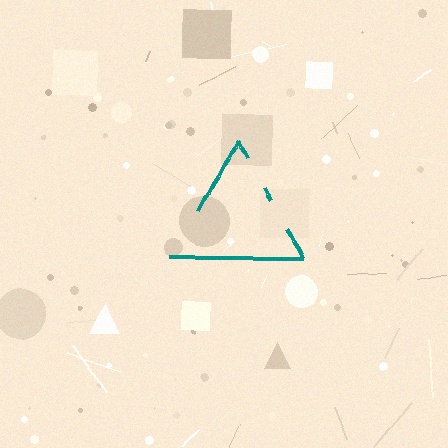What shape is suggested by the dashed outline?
The dashed outline suggests a triangle.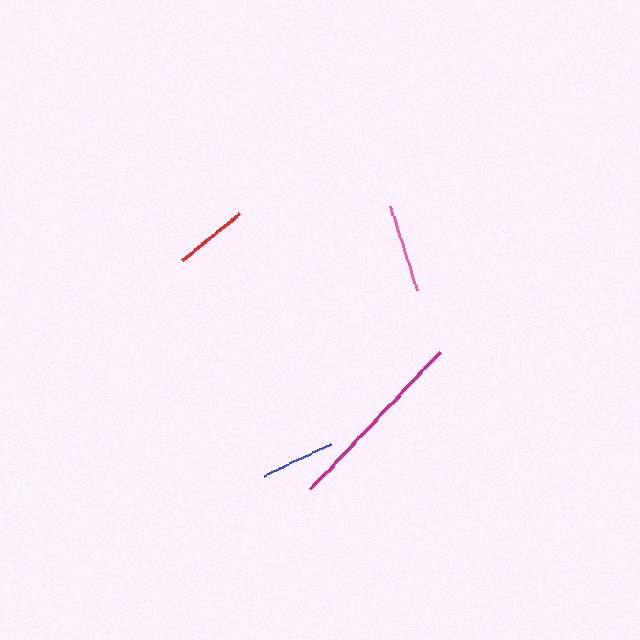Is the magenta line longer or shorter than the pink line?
The magenta line is longer than the pink line.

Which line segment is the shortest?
The red line is the shortest at approximately 74 pixels.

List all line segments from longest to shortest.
From longest to shortest: magenta, pink, blue, red.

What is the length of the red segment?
The red segment is approximately 74 pixels long.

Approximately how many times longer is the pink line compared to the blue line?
The pink line is approximately 1.2 times the length of the blue line.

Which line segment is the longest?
The magenta line is the longest at approximately 189 pixels.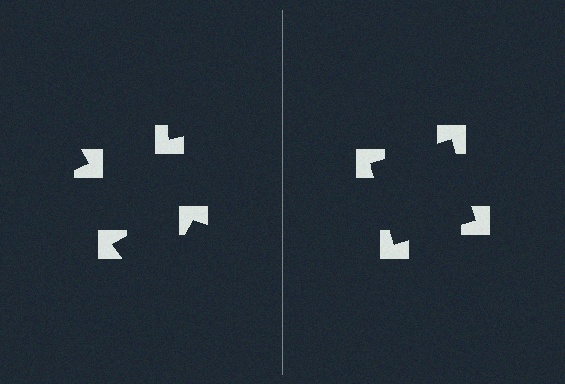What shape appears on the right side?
An illusory square.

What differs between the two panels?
The notched squares are positioned identically on both sides; only the wedge orientations differ. On the right they align to a square; on the left they are misaligned.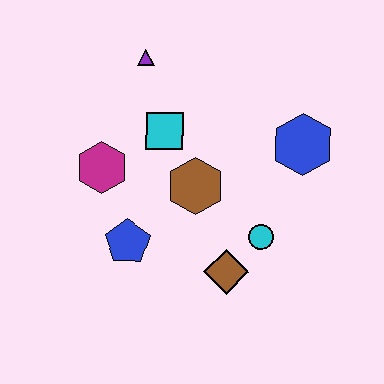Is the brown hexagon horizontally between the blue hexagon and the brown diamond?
No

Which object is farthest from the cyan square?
The brown diamond is farthest from the cyan square.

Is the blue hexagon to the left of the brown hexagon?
No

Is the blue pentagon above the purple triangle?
No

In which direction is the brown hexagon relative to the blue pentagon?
The brown hexagon is to the right of the blue pentagon.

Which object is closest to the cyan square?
The brown hexagon is closest to the cyan square.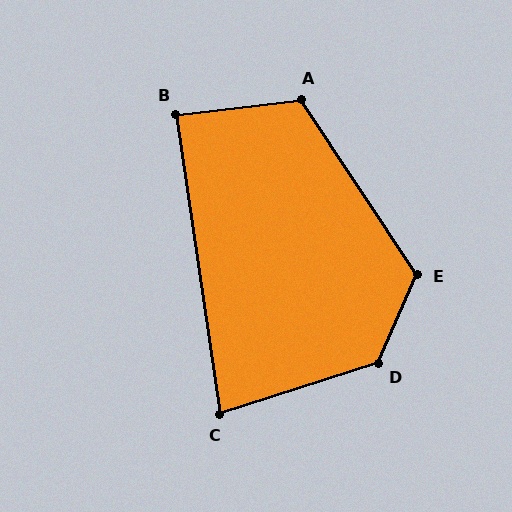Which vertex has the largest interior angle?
D, at approximately 132 degrees.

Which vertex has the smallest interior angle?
C, at approximately 81 degrees.